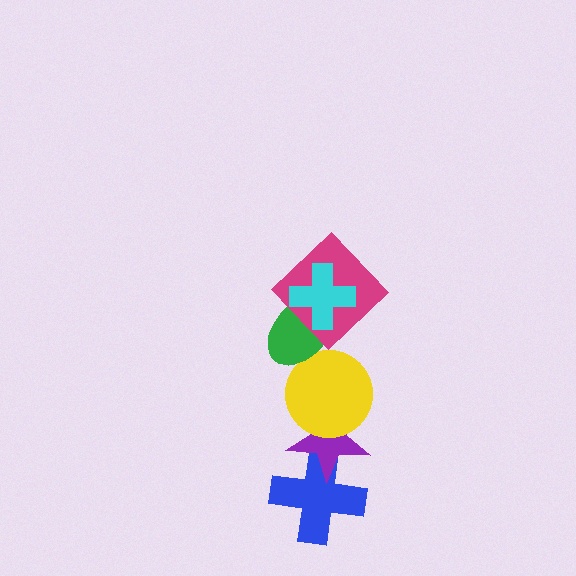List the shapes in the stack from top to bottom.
From top to bottom: the cyan cross, the magenta diamond, the green ellipse, the yellow circle, the purple star, the blue cross.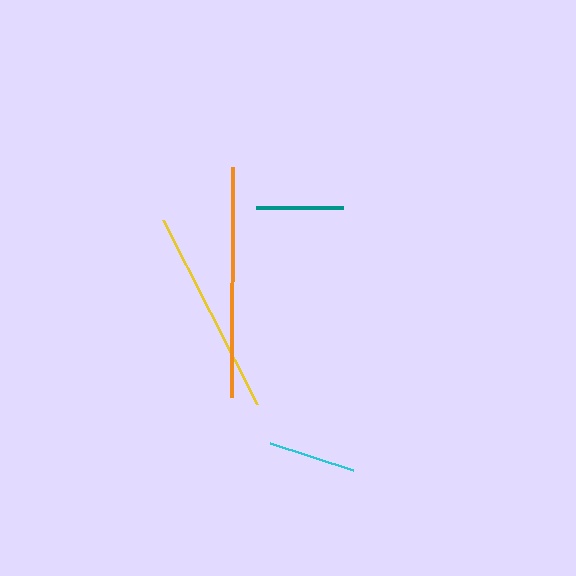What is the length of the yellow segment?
The yellow segment is approximately 207 pixels long.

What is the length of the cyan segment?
The cyan segment is approximately 87 pixels long.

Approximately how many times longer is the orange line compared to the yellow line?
The orange line is approximately 1.1 times the length of the yellow line.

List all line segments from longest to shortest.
From longest to shortest: orange, yellow, cyan, teal.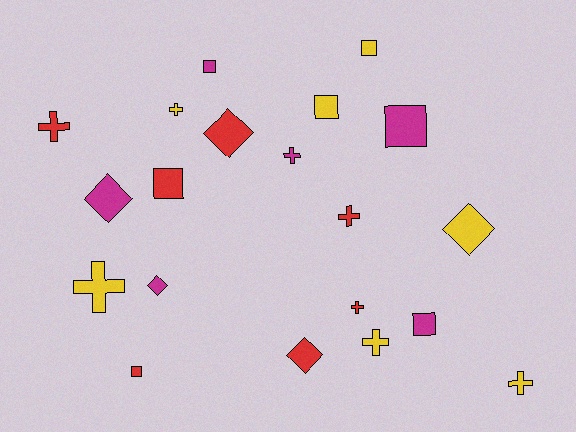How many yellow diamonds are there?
There is 1 yellow diamond.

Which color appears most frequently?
Yellow, with 7 objects.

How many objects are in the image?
There are 20 objects.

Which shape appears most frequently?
Cross, with 8 objects.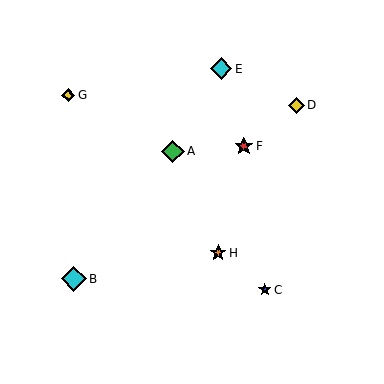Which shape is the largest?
The cyan diamond (labeled B) is the largest.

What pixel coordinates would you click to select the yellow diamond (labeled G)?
Click at (68, 95) to select the yellow diamond G.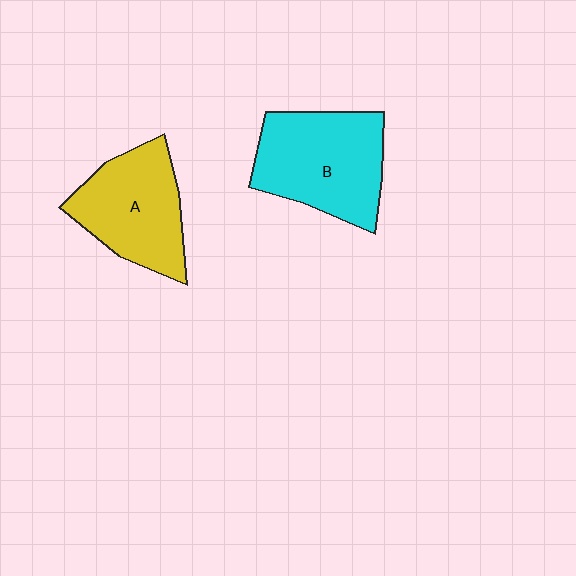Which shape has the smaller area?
Shape A (yellow).